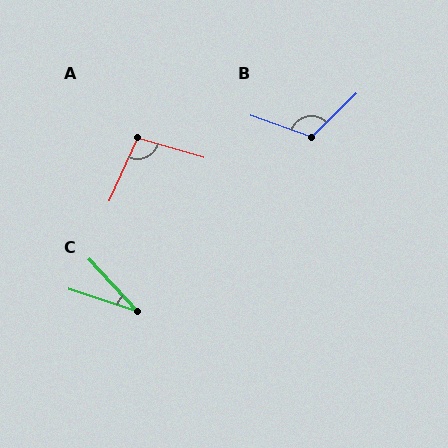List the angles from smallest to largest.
C (28°), A (97°), B (117°).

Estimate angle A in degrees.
Approximately 97 degrees.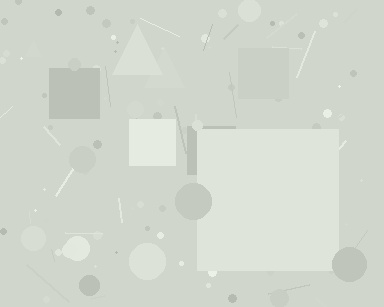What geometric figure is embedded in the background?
A square is embedded in the background.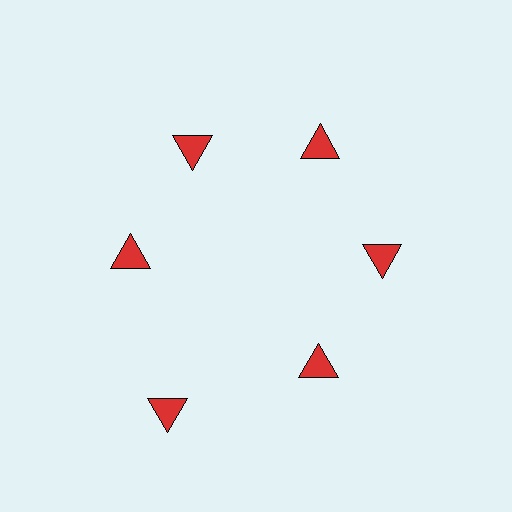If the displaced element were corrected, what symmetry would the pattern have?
It would have 6-fold rotational symmetry — the pattern would map onto itself every 60 degrees.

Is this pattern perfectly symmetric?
No. The 6 red triangles are arranged in a ring, but one element near the 7 o'clock position is pushed outward from the center, breaking the 6-fold rotational symmetry.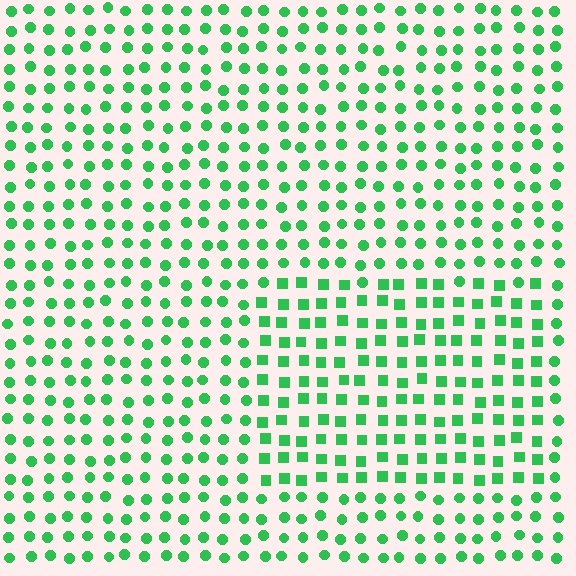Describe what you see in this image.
The image is filled with small green elements arranged in a uniform grid. A rectangle-shaped region contains squares, while the surrounding area contains circles. The boundary is defined purely by the change in element shape.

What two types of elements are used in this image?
The image uses squares inside the rectangle region and circles outside it.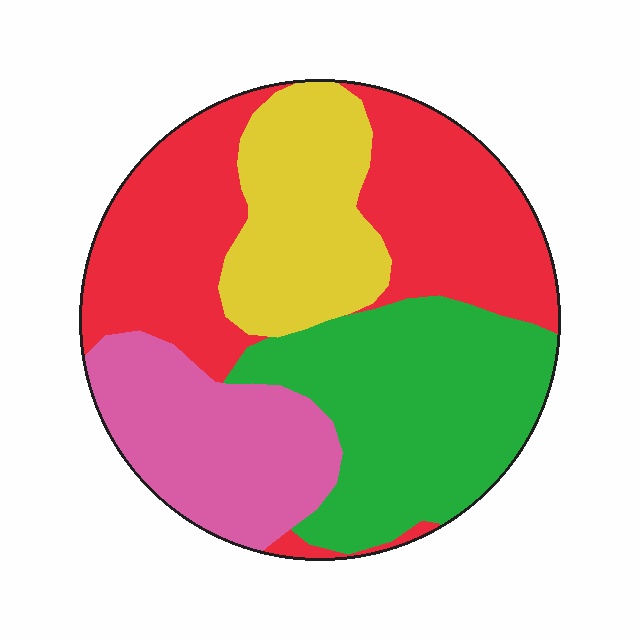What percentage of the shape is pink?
Pink takes up about one fifth (1/5) of the shape.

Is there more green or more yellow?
Green.